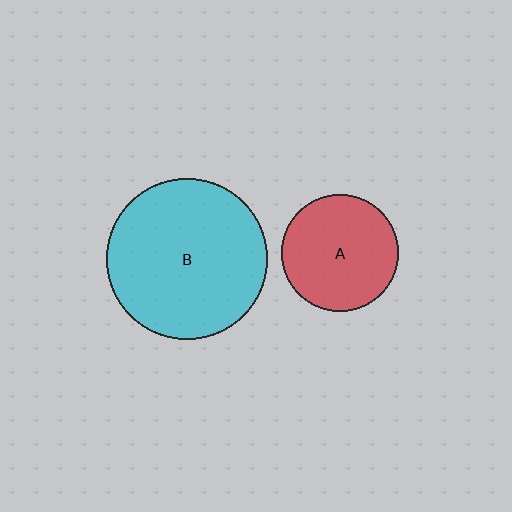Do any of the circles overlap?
No, none of the circles overlap.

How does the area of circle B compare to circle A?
Approximately 1.9 times.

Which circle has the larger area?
Circle B (cyan).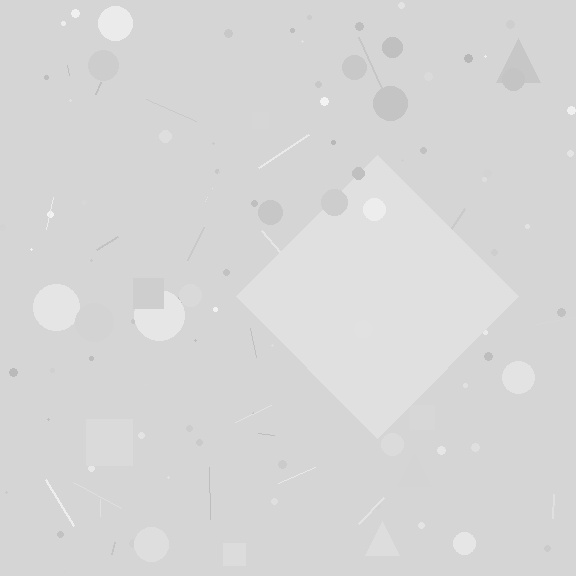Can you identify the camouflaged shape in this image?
The camouflaged shape is a diamond.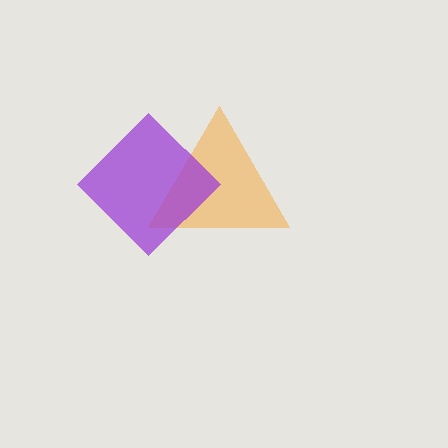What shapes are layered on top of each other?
The layered shapes are: an orange triangle, a purple diamond.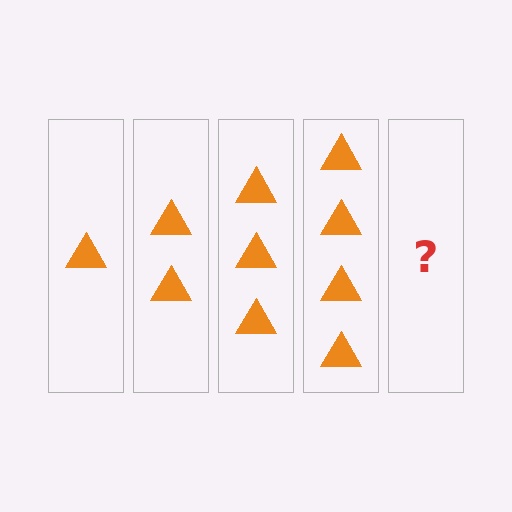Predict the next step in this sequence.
The next step is 5 triangles.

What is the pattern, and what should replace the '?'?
The pattern is that each step adds one more triangle. The '?' should be 5 triangles.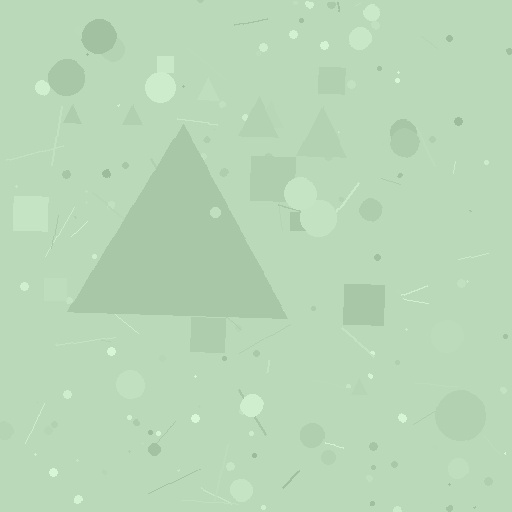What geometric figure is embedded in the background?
A triangle is embedded in the background.